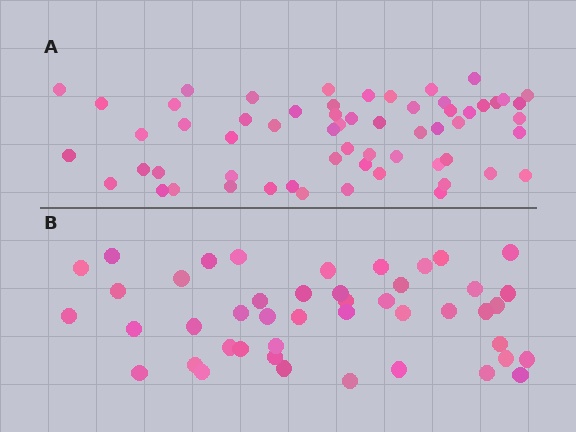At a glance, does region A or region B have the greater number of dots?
Region A (the top region) has more dots.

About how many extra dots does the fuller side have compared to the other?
Region A has approximately 15 more dots than region B.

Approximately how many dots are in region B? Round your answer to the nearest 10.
About 40 dots. (The exact count is 45, which rounds to 40.)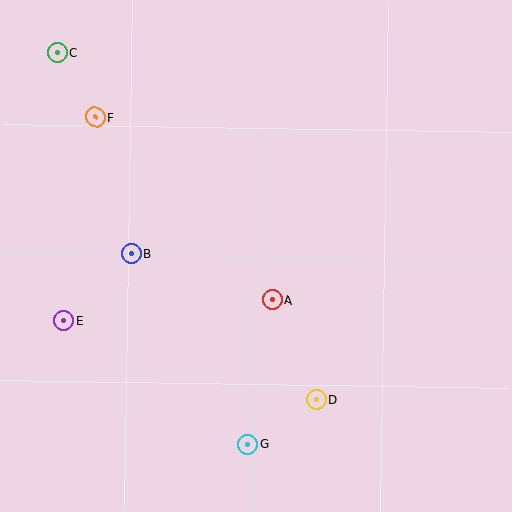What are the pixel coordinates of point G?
Point G is at (248, 444).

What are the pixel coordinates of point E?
Point E is at (64, 321).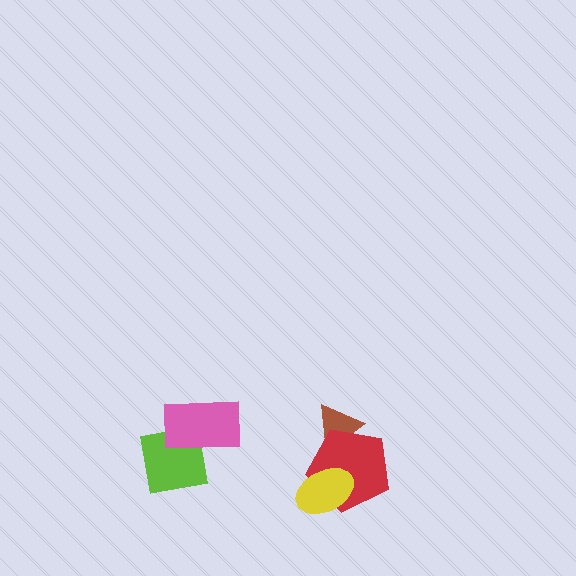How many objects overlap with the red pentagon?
2 objects overlap with the red pentagon.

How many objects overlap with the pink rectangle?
1 object overlaps with the pink rectangle.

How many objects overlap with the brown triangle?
1 object overlaps with the brown triangle.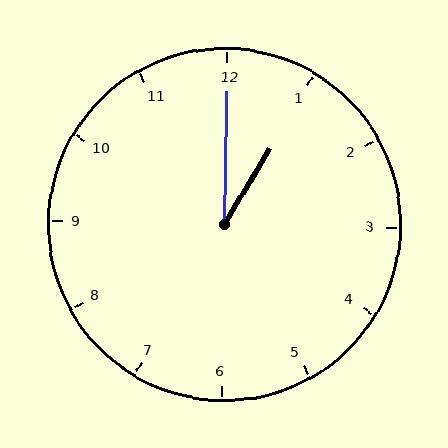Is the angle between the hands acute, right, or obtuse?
It is acute.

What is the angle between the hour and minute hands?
Approximately 30 degrees.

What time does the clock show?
1:00.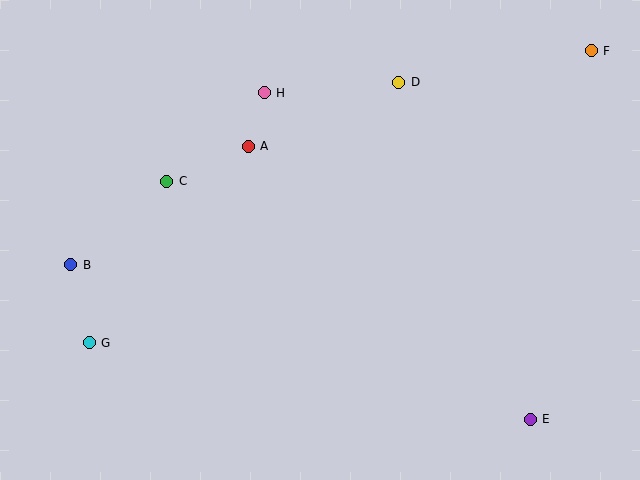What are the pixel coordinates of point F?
Point F is at (591, 51).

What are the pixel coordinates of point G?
Point G is at (89, 343).